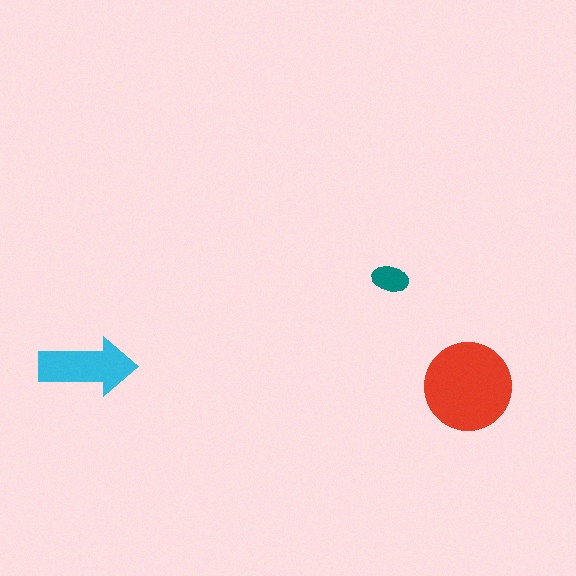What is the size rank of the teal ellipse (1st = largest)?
3rd.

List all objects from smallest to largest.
The teal ellipse, the cyan arrow, the red circle.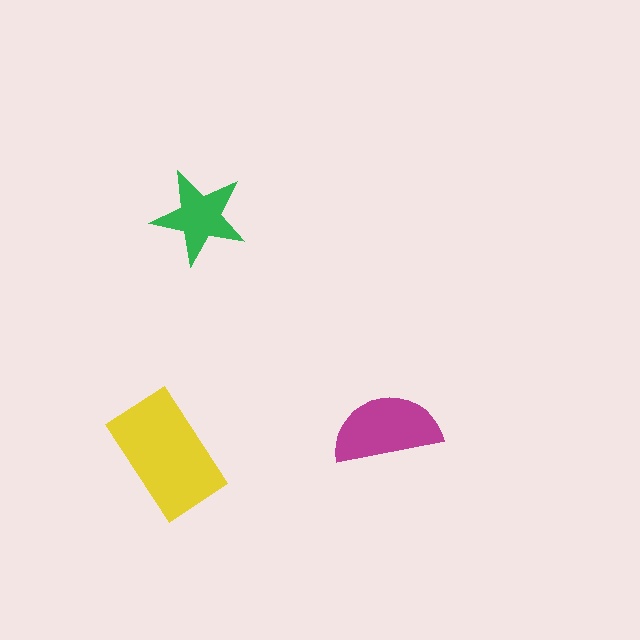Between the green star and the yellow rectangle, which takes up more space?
The yellow rectangle.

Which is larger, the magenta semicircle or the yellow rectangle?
The yellow rectangle.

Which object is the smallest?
The green star.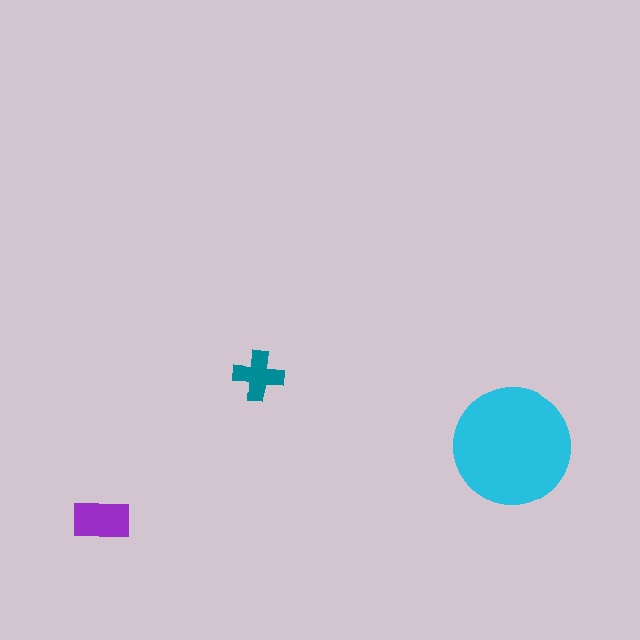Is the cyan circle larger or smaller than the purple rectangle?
Larger.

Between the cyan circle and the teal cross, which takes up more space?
The cyan circle.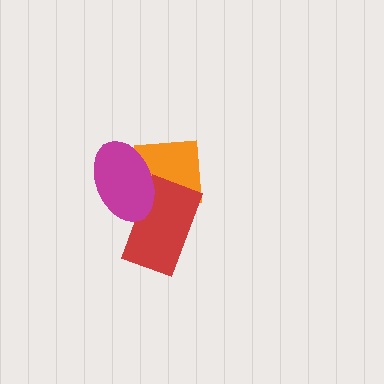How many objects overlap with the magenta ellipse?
2 objects overlap with the magenta ellipse.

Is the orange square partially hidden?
Yes, it is partially covered by another shape.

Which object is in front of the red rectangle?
The magenta ellipse is in front of the red rectangle.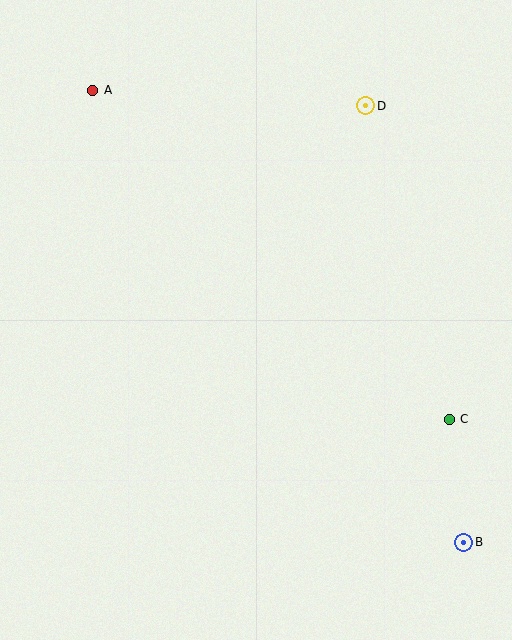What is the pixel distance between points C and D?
The distance between C and D is 324 pixels.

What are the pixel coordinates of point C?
Point C is at (449, 419).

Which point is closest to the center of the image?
Point C at (449, 419) is closest to the center.